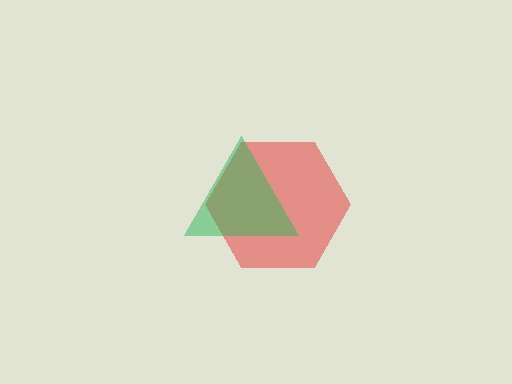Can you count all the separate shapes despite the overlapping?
Yes, there are 2 separate shapes.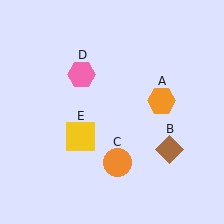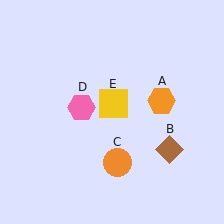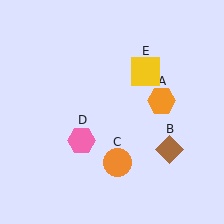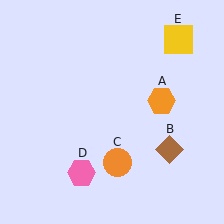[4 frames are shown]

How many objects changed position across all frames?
2 objects changed position: pink hexagon (object D), yellow square (object E).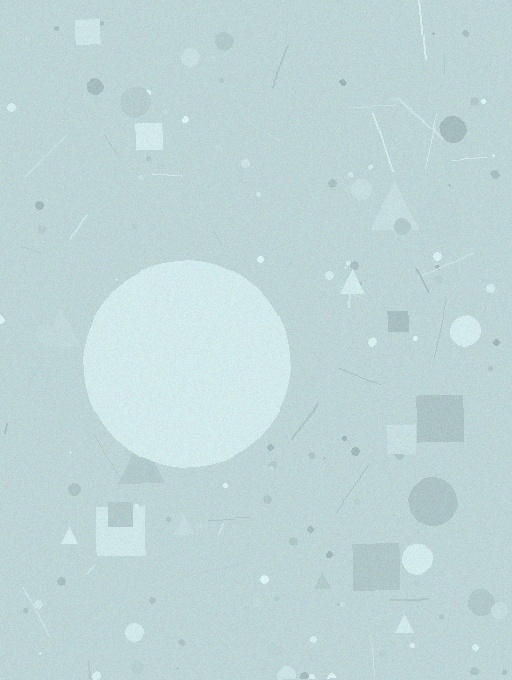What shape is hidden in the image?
A circle is hidden in the image.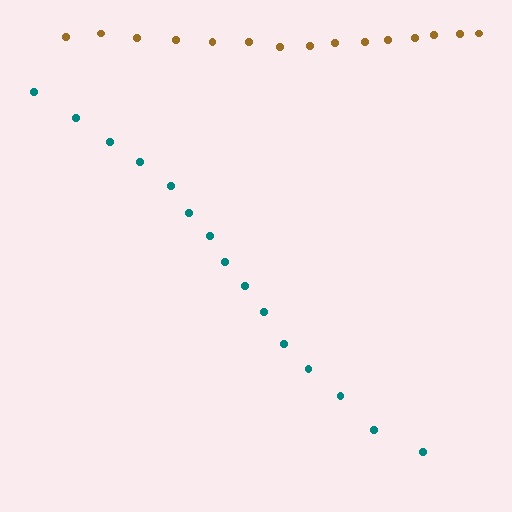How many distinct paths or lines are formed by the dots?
There are 2 distinct paths.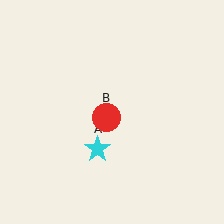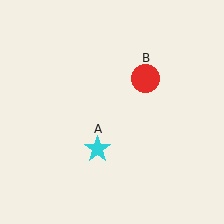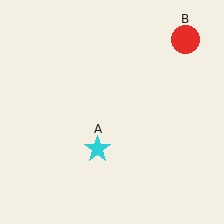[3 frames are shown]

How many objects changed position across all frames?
1 object changed position: red circle (object B).